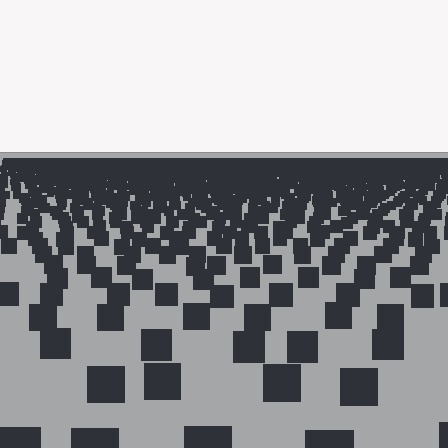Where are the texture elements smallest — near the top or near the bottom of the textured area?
Near the top.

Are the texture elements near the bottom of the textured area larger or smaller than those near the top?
Larger. Near the bottom, elements are closer to the viewer and appear at a bigger on-screen size.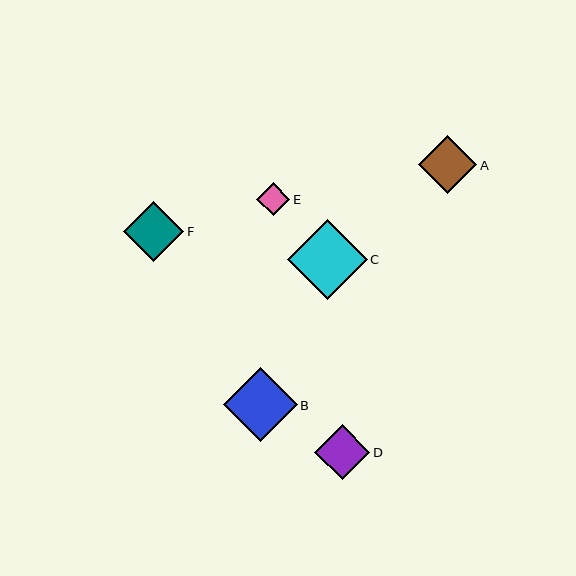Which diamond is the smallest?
Diamond E is the smallest with a size of approximately 33 pixels.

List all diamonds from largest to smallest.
From largest to smallest: C, B, F, A, D, E.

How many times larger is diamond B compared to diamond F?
Diamond B is approximately 1.2 times the size of diamond F.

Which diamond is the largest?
Diamond C is the largest with a size of approximately 80 pixels.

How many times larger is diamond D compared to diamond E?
Diamond D is approximately 1.7 times the size of diamond E.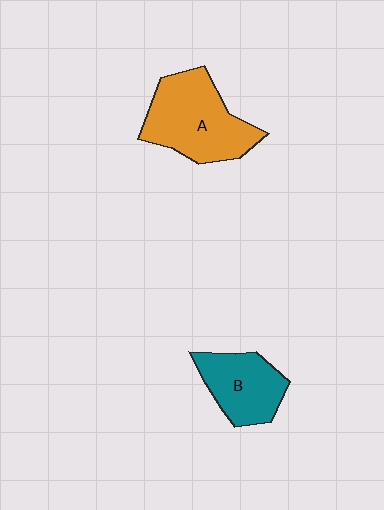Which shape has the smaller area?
Shape B (teal).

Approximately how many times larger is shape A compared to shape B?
Approximately 1.5 times.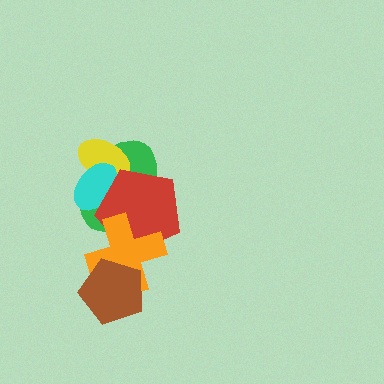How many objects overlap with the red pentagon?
4 objects overlap with the red pentagon.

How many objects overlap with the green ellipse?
4 objects overlap with the green ellipse.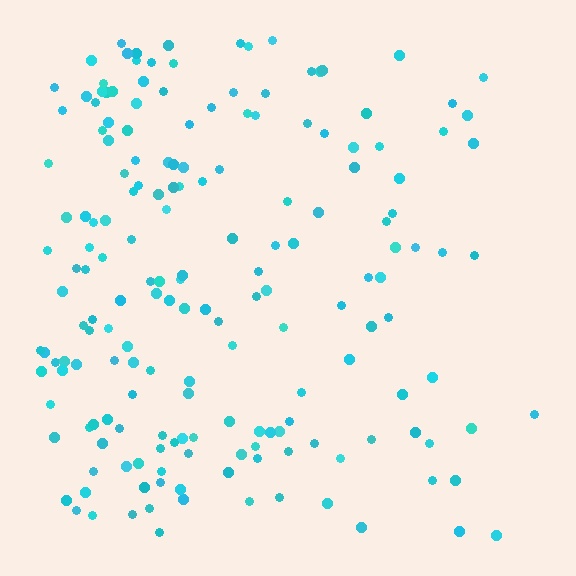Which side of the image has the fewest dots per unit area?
The right.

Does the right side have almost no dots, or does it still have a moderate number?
Still a moderate number, just noticeably fewer than the left.